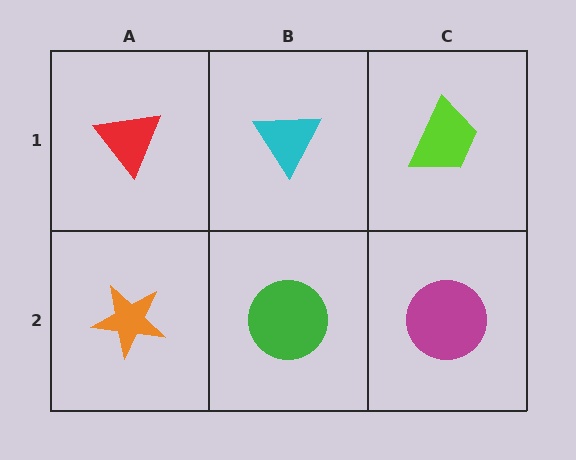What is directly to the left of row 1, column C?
A cyan triangle.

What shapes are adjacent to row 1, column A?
An orange star (row 2, column A), a cyan triangle (row 1, column B).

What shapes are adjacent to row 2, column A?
A red triangle (row 1, column A), a green circle (row 2, column B).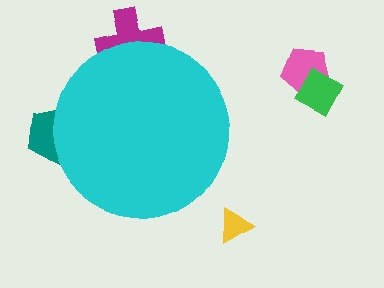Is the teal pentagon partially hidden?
Yes, the teal pentagon is partially hidden behind the cyan circle.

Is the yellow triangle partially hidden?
No, the yellow triangle is fully visible.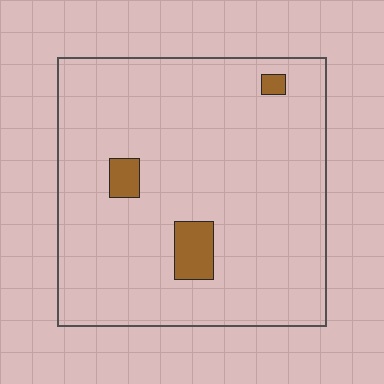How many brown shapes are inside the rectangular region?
3.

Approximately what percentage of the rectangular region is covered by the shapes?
Approximately 5%.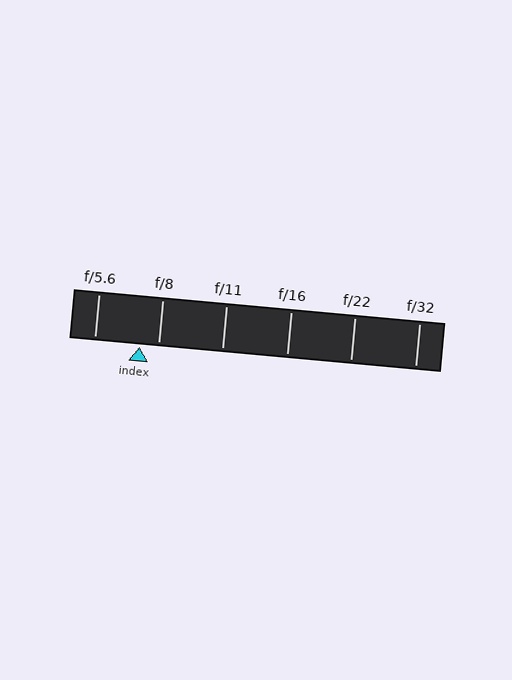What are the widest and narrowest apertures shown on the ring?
The widest aperture shown is f/5.6 and the narrowest is f/32.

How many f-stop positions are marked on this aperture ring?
There are 6 f-stop positions marked.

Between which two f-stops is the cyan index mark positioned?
The index mark is between f/5.6 and f/8.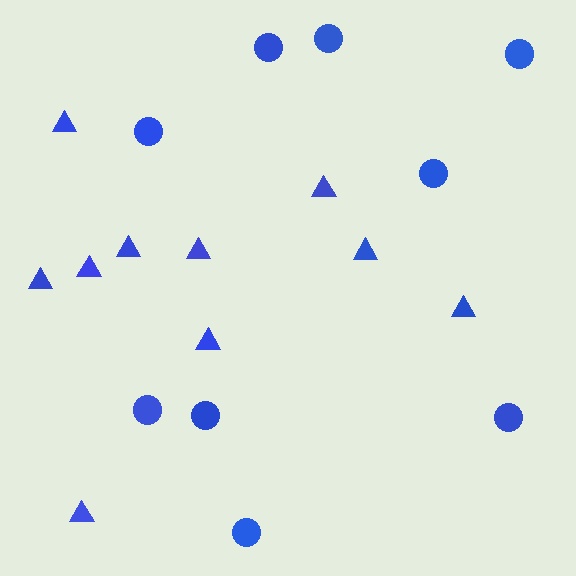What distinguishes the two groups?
There are 2 groups: one group of triangles (10) and one group of circles (9).